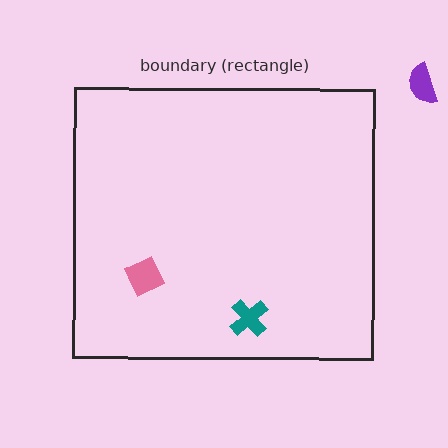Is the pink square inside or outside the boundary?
Inside.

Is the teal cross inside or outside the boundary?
Inside.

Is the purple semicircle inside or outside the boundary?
Outside.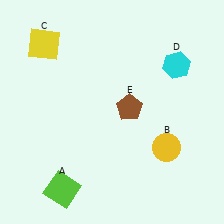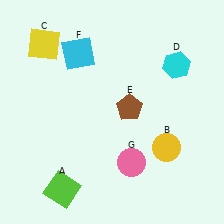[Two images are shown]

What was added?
A cyan square (F), a pink circle (G) were added in Image 2.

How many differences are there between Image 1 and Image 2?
There are 2 differences between the two images.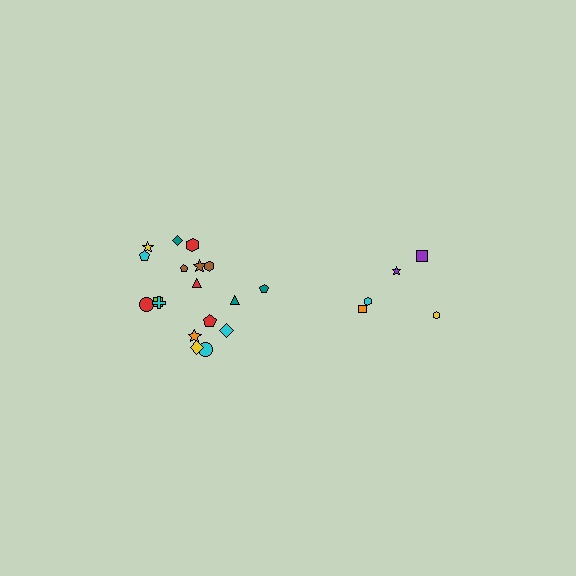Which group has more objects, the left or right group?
The left group.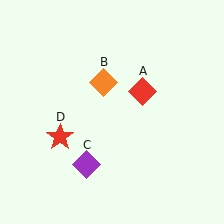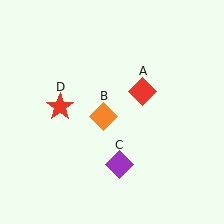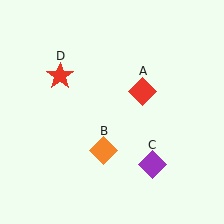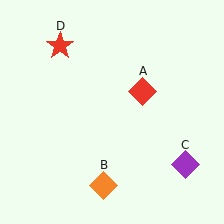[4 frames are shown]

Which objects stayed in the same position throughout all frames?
Red diamond (object A) remained stationary.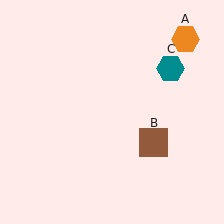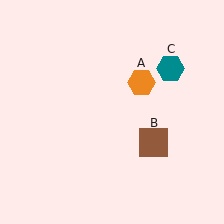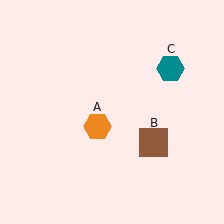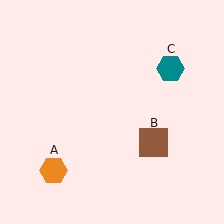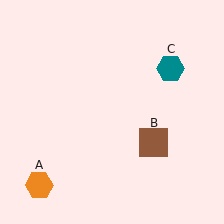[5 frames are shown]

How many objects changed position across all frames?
1 object changed position: orange hexagon (object A).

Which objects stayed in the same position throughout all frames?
Brown square (object B) and teal hexagon (object C) remained stationary.